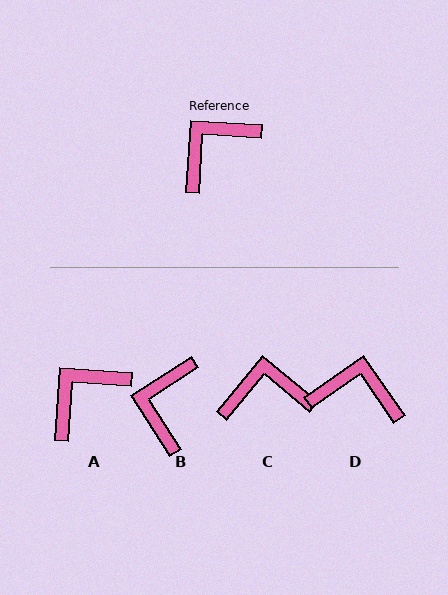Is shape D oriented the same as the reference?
No, it is off by about 51 degrees.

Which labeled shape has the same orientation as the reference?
A.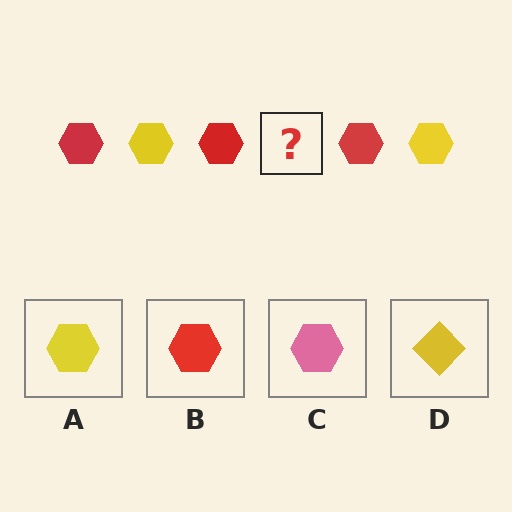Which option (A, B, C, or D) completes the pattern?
A.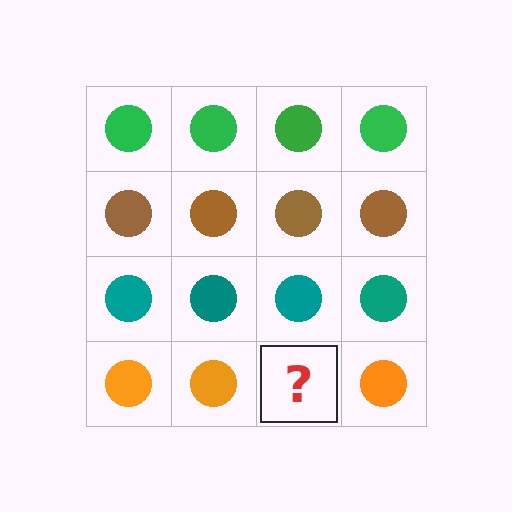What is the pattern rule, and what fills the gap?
The rule is that each row has a consistent color. The gap should be filled with an orange circle.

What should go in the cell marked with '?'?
The missing cell should contain an orange circle.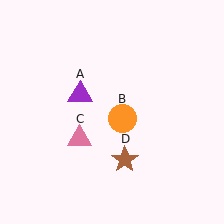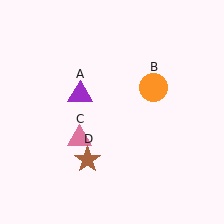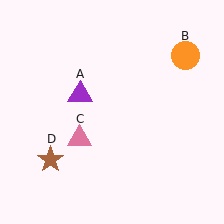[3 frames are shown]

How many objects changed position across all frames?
2 objects changed position: orange circle (object B), brown star (object D).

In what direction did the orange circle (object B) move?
The orange circle (object B) moved up and to the right.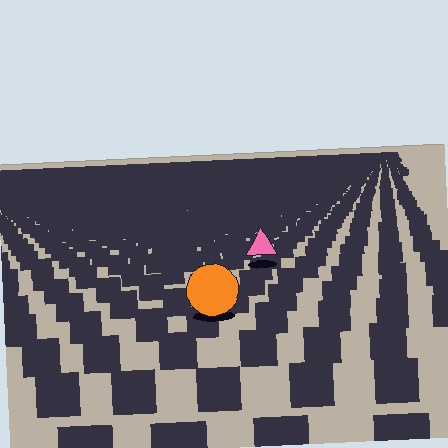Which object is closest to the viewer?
The orange circle is closest. The texture marks near it are larger and more spread out.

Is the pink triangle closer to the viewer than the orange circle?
No. The orange circle is closer — you can tell from the texture gradient: the ground texture is coarser near it.